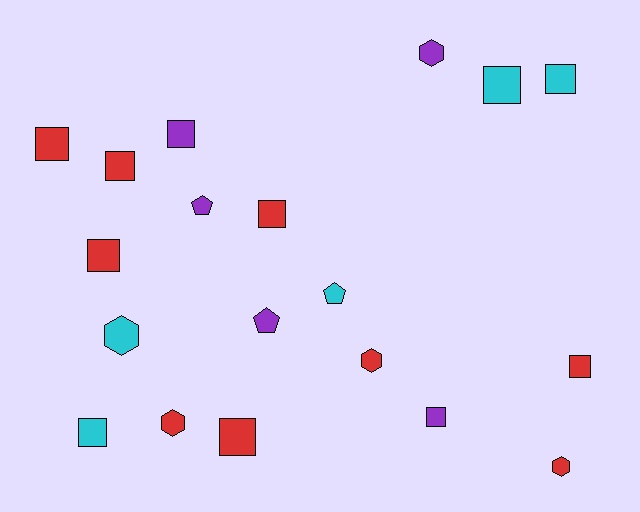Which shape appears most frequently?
Square, with 11 objects.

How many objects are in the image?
There are 19 objects.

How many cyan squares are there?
There are 3 cyan squares.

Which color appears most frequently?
Red, with 9 objects.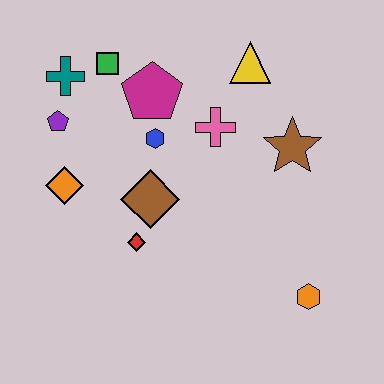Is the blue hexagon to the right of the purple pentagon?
Yes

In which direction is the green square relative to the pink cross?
The green square is to the left of the pink cross.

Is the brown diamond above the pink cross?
No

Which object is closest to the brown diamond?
The red diamond is closest to the brown diamond.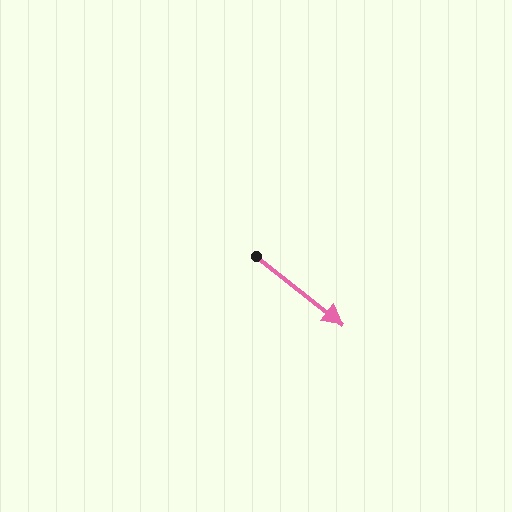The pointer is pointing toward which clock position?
Roughly 4 o'clock.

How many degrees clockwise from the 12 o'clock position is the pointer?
Approximately 128 degrees.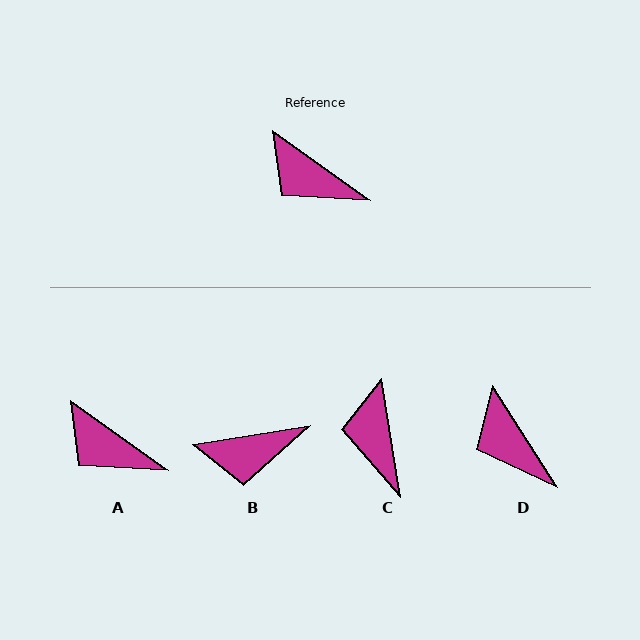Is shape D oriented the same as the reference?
No, it is off by about 22 degrees.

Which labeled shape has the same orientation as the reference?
A.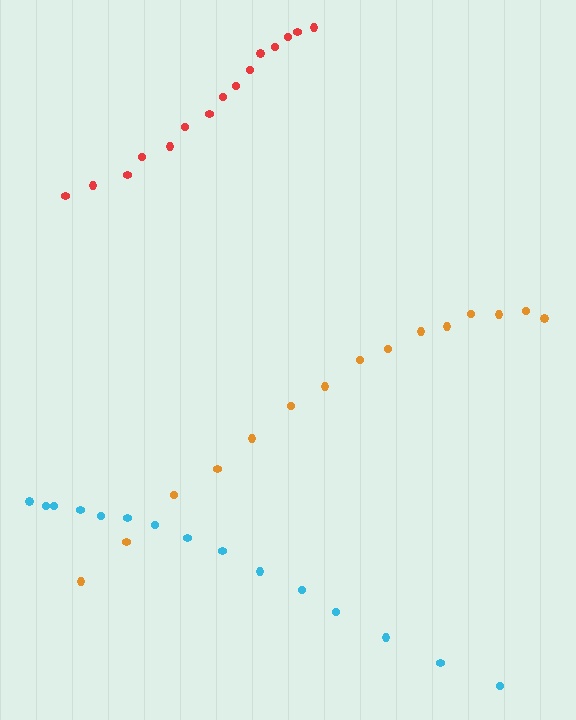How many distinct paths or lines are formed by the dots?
There are 3 distinct paths.